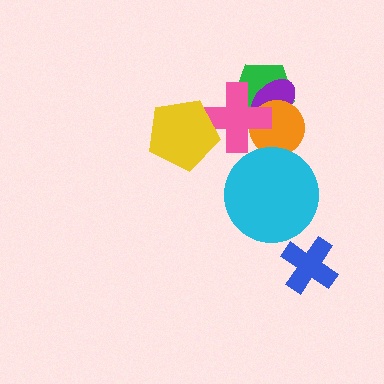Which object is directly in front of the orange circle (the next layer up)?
The cyan circle is directly in front of the orange circle.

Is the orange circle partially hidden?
Yes, it is partially covered by another shape.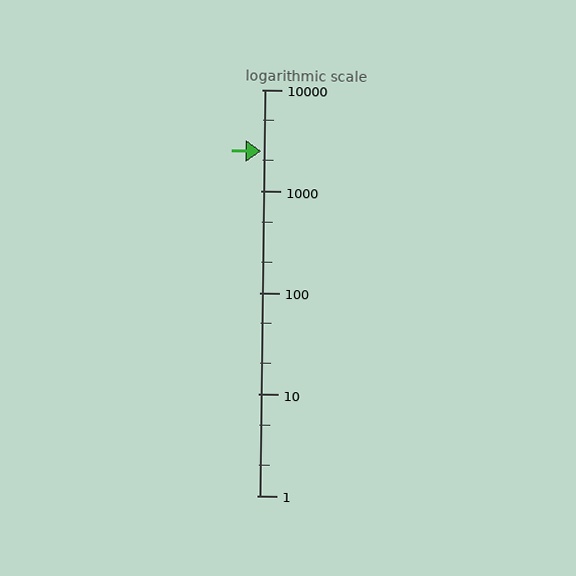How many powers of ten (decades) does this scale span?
The scale spans 4 decades, from 1 to 10000.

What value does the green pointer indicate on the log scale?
The pointer indicates approximately 2500.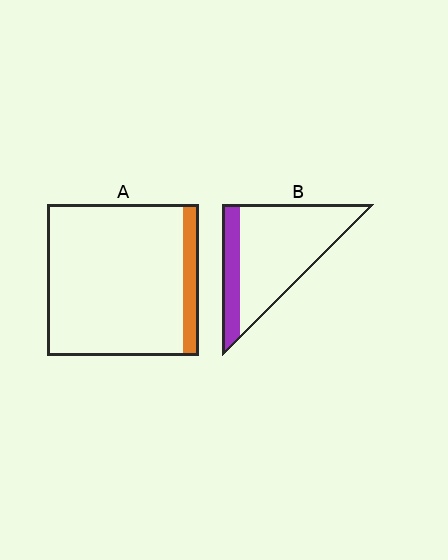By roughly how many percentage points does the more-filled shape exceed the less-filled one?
By roughly 10 percentage points (B over A).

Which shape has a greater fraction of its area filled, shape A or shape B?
Shape B.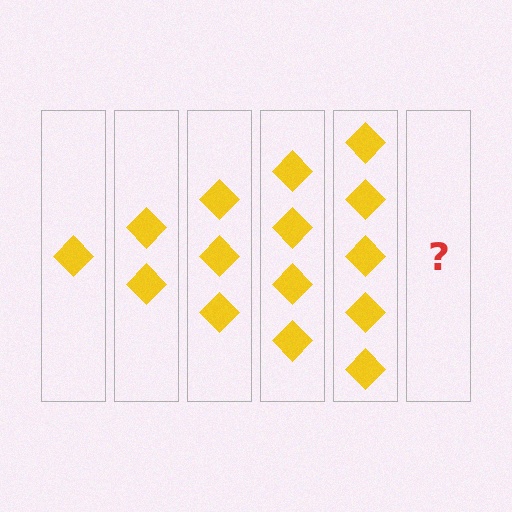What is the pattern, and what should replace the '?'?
The pattern is that each step adds one more diamond. The '?' should be 6 diamonds.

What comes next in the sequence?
The next element should be 6 diamonds.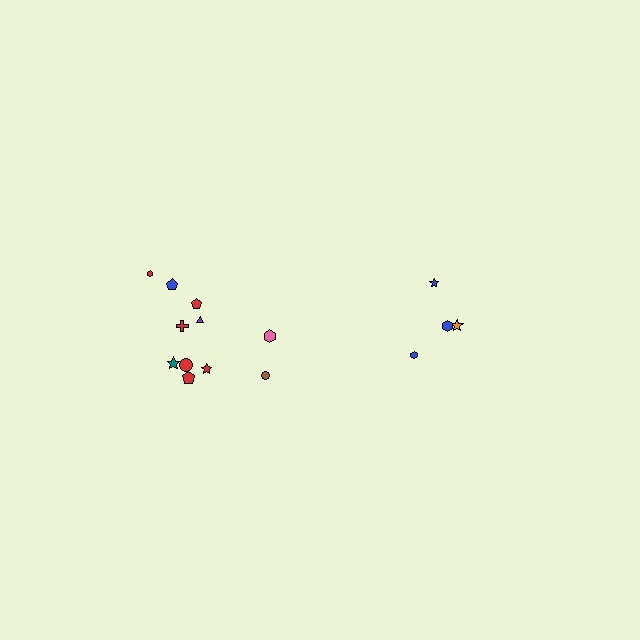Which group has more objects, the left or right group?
The left group.